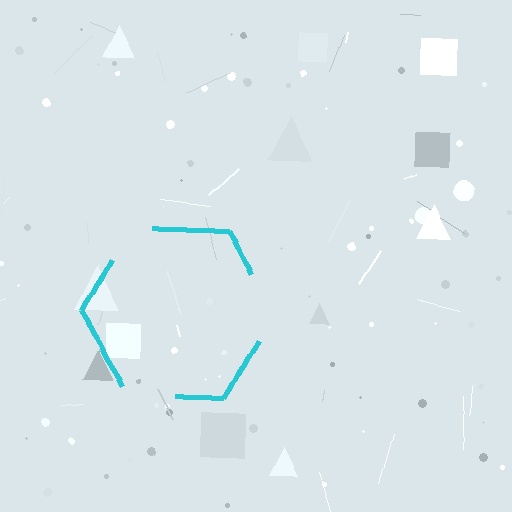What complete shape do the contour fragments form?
The contour fragments form a hexagon.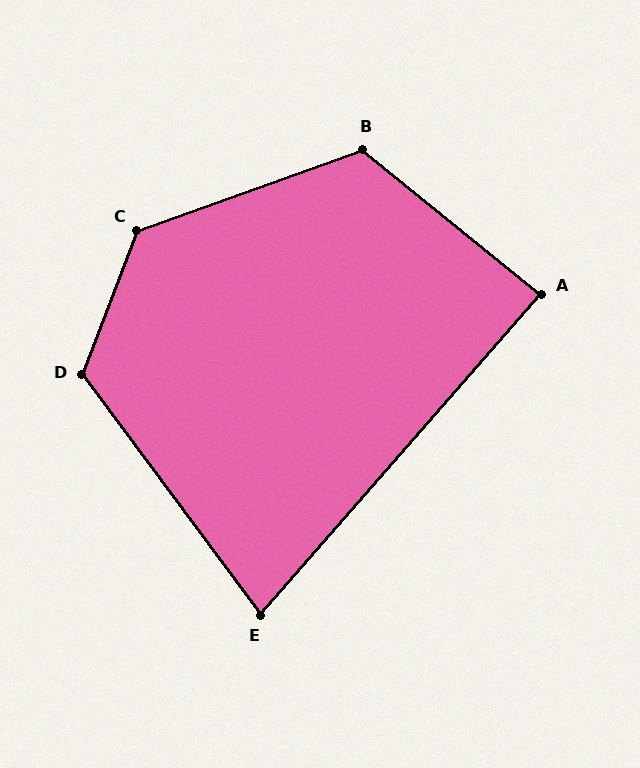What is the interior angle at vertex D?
Approximately 122 degrees (obtuse).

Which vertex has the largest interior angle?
C, at approximately 131 degrees.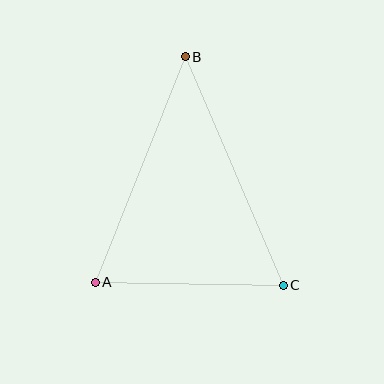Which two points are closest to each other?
Points A and C are closest to each other.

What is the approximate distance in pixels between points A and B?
The distance between A and B is approximately 243 pixels.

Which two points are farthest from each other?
Points B and C are farthest from each other.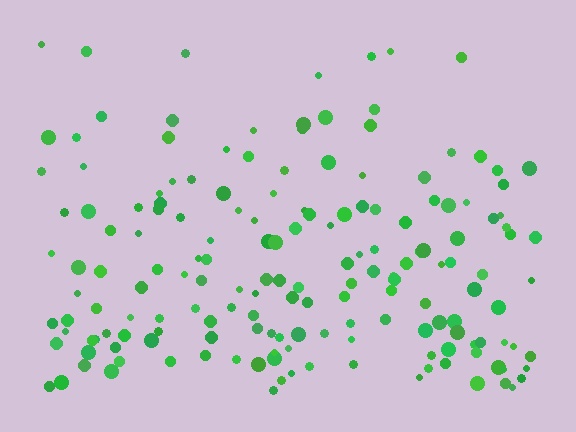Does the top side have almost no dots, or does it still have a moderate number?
Still a moderate number, just noticeably fewer than the bottom.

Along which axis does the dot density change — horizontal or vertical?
Vertical.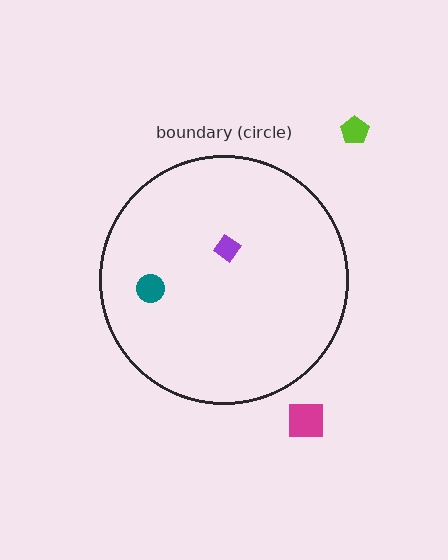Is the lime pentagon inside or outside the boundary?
Outside.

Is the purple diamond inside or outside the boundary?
Inside.